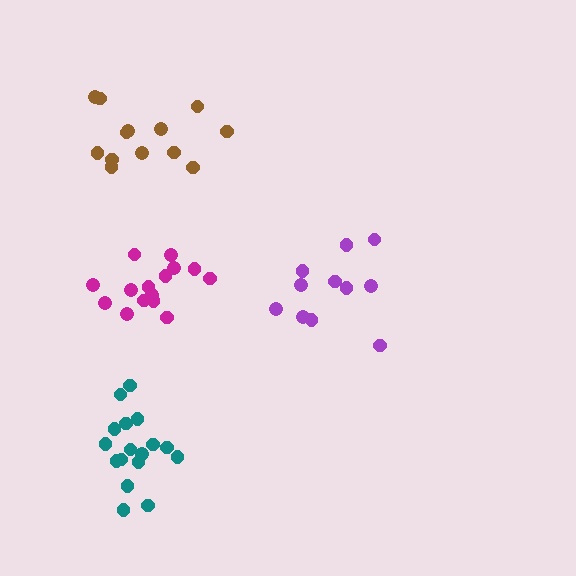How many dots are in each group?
Group 1: 17 dots, Group 2: 13 dots, Group 3: 15 dots, Group 4: 11 dots (56 total).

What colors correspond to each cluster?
The clusters are colored: teal, brown, magenta, purple.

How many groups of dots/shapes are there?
There are 4 groups.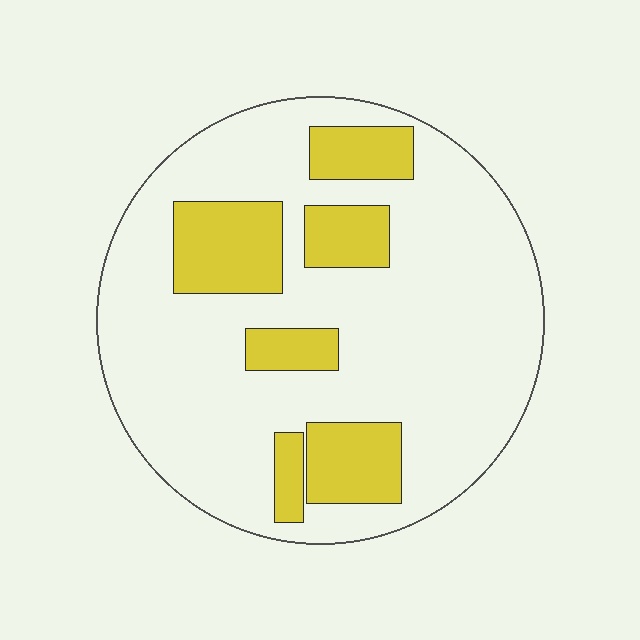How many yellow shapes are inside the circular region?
6.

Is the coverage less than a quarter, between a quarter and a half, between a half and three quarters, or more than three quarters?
Less than a quarter.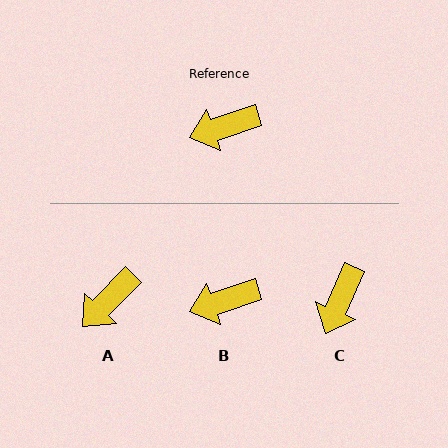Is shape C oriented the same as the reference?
No, it is off by about 49 degrees.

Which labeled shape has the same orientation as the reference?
B.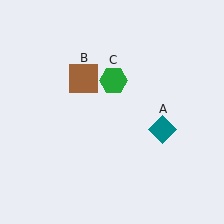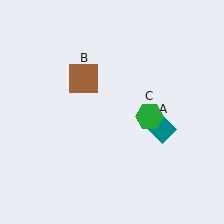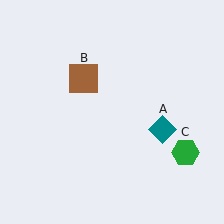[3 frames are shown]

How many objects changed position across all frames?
1 object changed position: green hexagon (object C).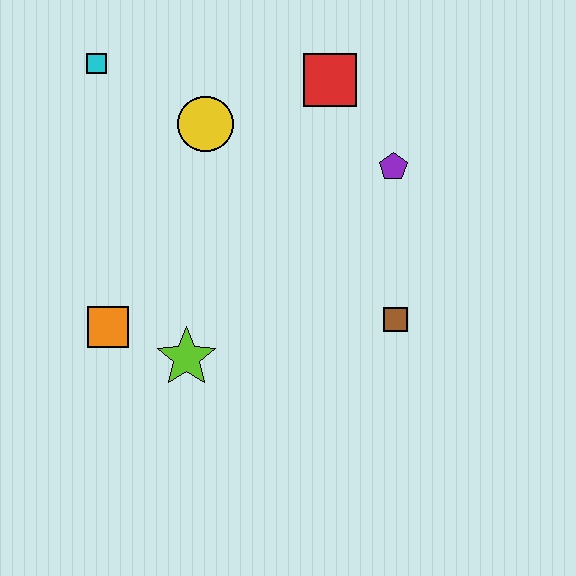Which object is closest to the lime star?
The orange square is closest to the lime star.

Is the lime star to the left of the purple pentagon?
Yes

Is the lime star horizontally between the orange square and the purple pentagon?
Yes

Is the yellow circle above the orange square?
Yes